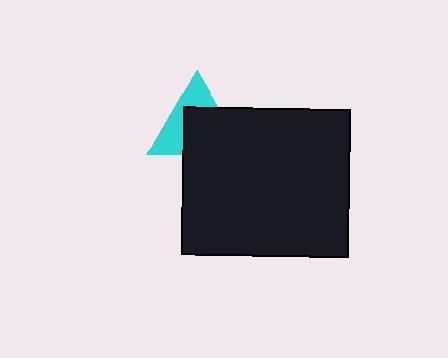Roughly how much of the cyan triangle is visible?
A small part of it is visible (roughly 44%).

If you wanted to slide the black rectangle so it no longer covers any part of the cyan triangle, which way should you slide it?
Slide it toward the lower-right — that is the most direct way to separate the two shapes.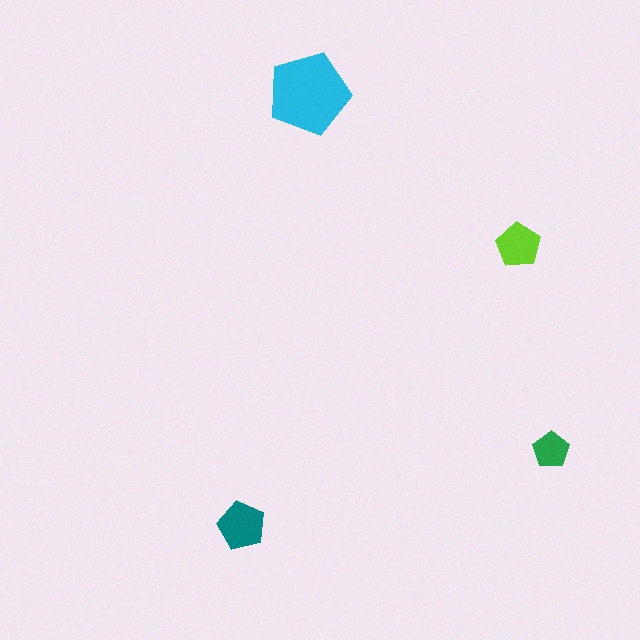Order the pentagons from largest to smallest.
the cyan one, the teal one, the lime one, the green one.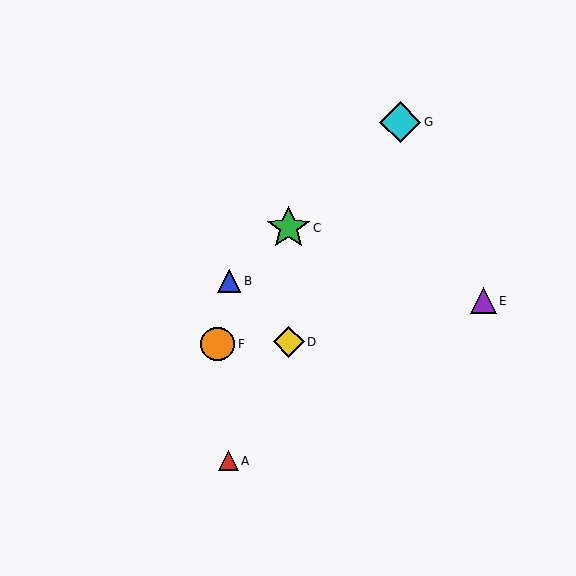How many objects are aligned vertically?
2 objects (C, D) are aligned vertically.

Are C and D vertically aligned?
Yes, both are at x≈289.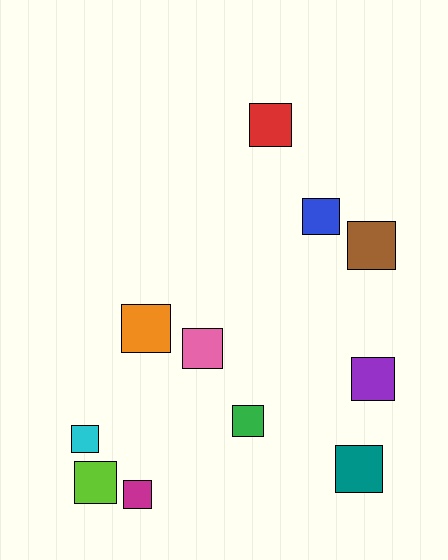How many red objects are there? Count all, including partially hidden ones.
There is 1 red object.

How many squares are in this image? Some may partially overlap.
There are 11 squares.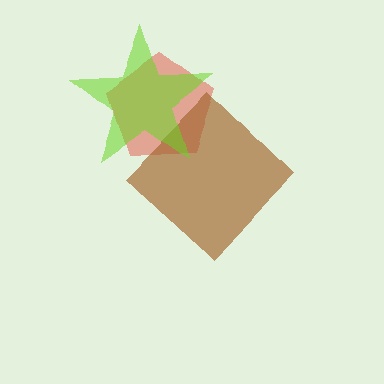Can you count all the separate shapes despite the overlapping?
Yes, there are 3 separate shapes.